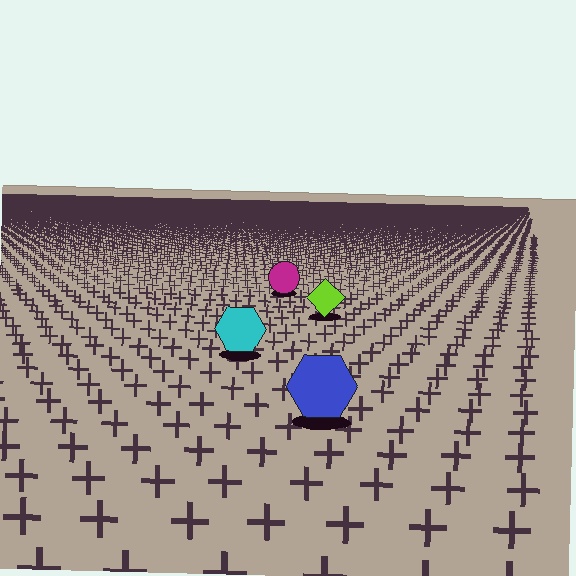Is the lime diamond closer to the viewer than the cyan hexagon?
No. The cyan hexagon is closer — you can tell from the texture gradient: the ground texture is coarser near it.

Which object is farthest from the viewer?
The magenta circle is farthest from the viewer. It appears smaller and the ground texture around it is denser.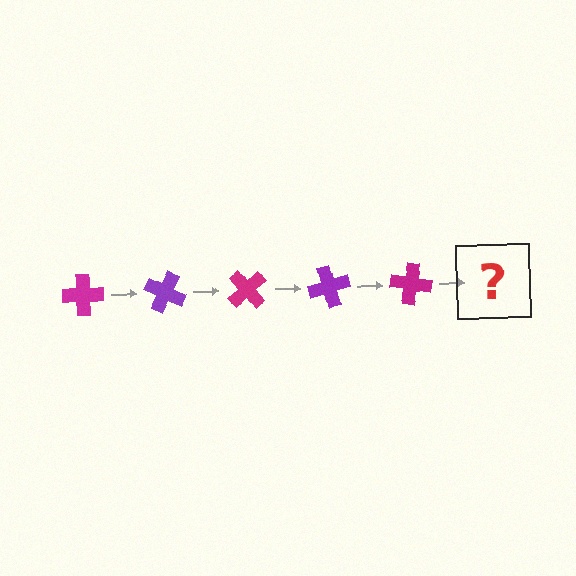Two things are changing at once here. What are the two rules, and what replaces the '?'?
The two rules are that it rotates 25 degrees each step and the color cycles through magenta and purple. The '?' should be a purple cross, rotated 125 degrees from the start.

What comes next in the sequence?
The next element should be a purple cross, rotated 125 degrees from the start.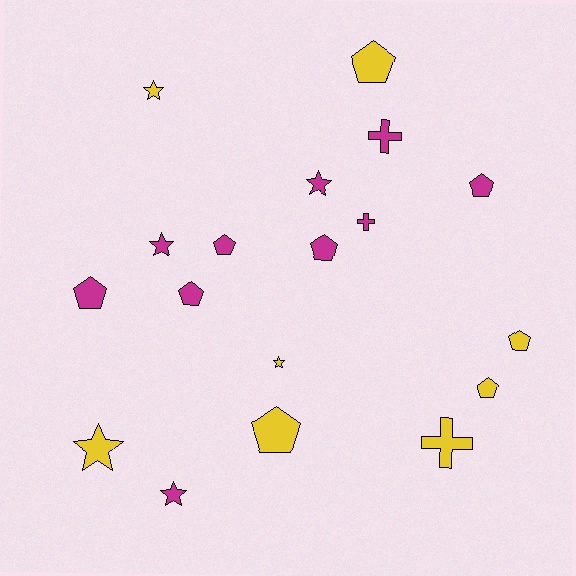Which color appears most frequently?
Magenta, with 10 objects.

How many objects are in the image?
There are 18 objects.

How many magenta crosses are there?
There are 2 magenta crosses.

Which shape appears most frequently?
Pentagon, with 9 objects.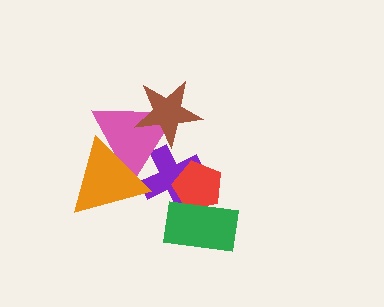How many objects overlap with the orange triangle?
2 objects overlap with the orange triangle.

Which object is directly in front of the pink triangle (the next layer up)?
The orange triangle is directly in front of the pink triangle.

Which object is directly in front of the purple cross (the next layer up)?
The pink triangle is directly in front of the purple cross.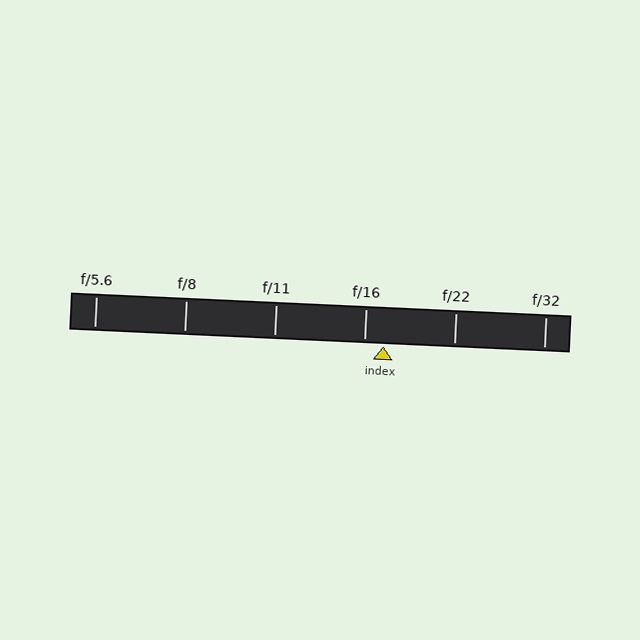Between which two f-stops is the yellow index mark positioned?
The index mark is between f/16 and f/22.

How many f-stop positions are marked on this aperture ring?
There are 6 f-stop positions marked.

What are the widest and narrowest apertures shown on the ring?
The widest aperture shown is f/5.6 and the narrowest is f/32.